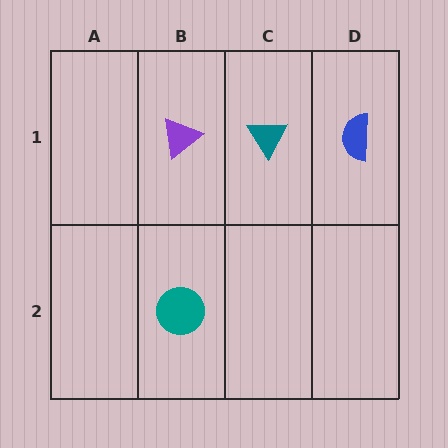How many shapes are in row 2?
1 shape.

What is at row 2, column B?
A teal circle.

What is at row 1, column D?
A blue semicircle.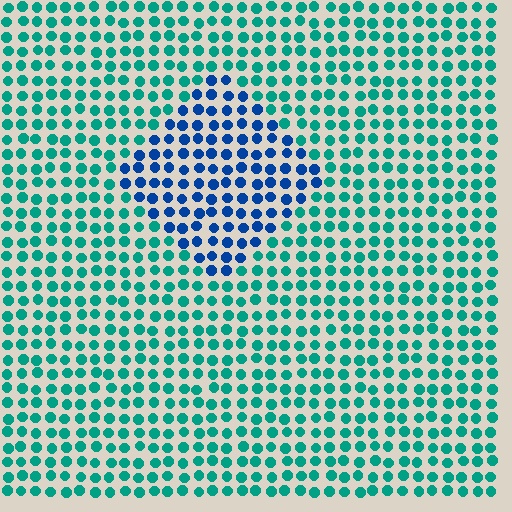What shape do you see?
I see a diamond.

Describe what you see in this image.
The image is filled with small teal elements in a uniform arrangement. A diamond-shaped region is visible where the elements are tinted to a slightly different hue, forming a subtle color boundary.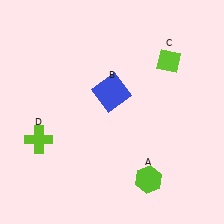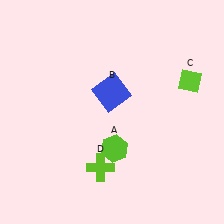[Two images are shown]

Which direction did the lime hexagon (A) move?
The lime hexagon (A) moved left.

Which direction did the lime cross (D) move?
The lime cross (D) moved right.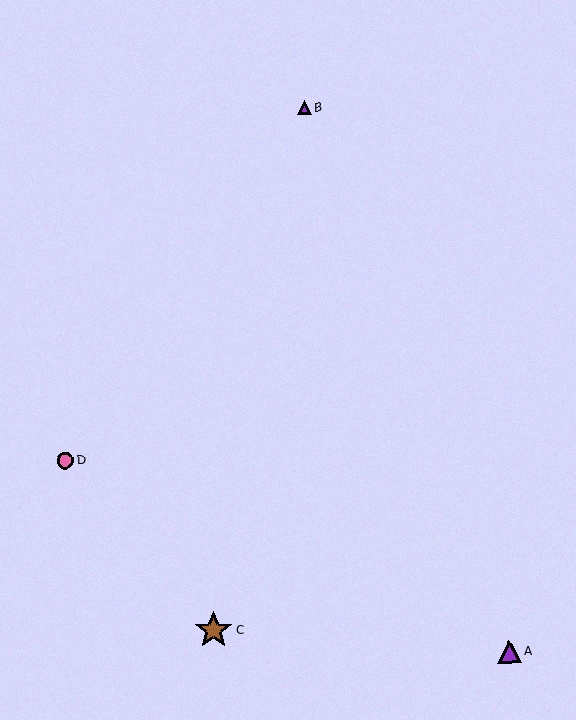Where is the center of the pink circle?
The center of the pink circle is at (65, 460).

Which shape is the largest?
The brown star (labeled C) is the largest.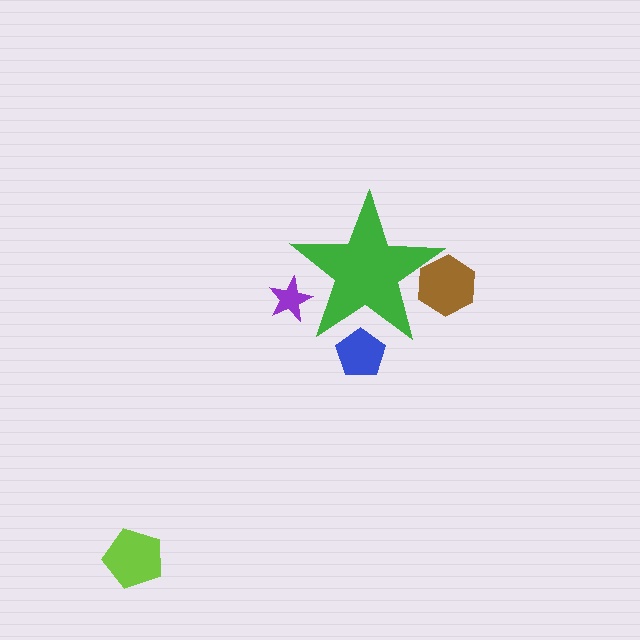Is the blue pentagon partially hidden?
Yes, the blue pentagon is partially hidden behind the green star.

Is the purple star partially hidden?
Yes, the purple star is partially hidden behind the green star.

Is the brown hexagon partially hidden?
Yes, the brown hexagon is partially hidden behind the green star.